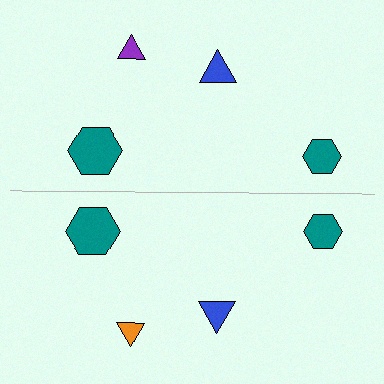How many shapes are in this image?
There are 8 shapes in this image.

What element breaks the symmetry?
The orange triangle on the bottom side breaks the symmetry — its mirror counterpart is purple.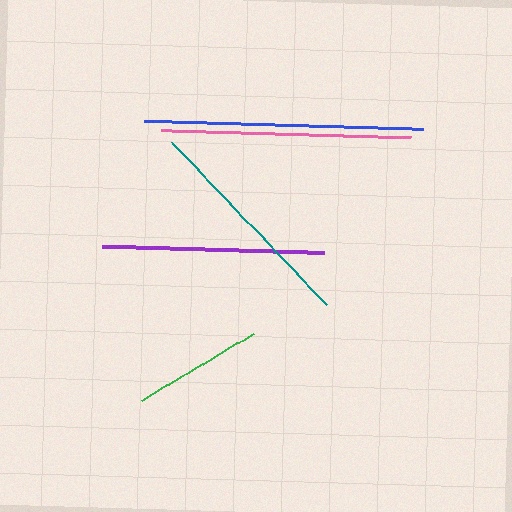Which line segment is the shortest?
The green line is the shortest at approximately 131 pixels.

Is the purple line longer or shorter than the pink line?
The pink line is longer than the purple line.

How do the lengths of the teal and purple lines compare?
The teal and purple lines are approximately the same length.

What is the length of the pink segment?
The pink segment is approximately 250 pixels long.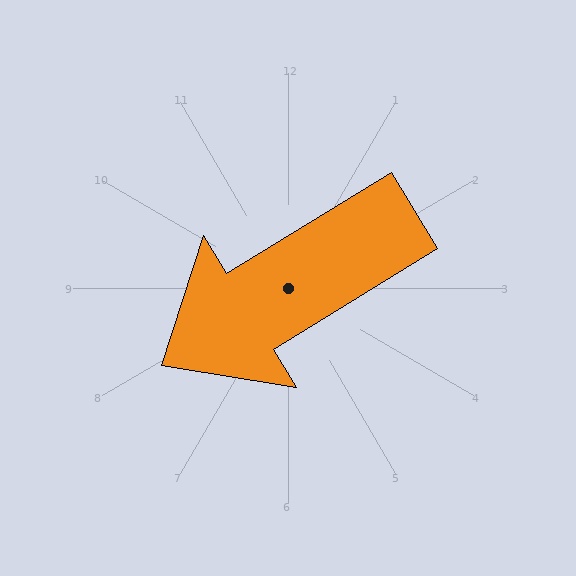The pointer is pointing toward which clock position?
Roughly 8 o'clock.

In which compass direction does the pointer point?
Southwest.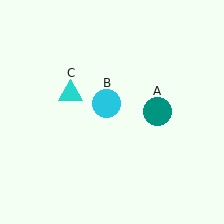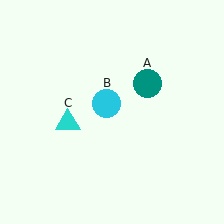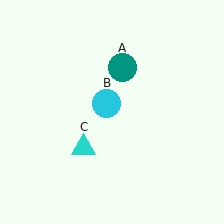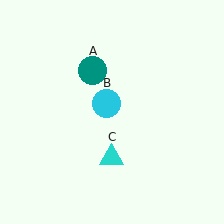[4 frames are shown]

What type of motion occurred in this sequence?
The teal circle (object A), cyan triangle (object C) rotated counterclockwise around the center of the scene.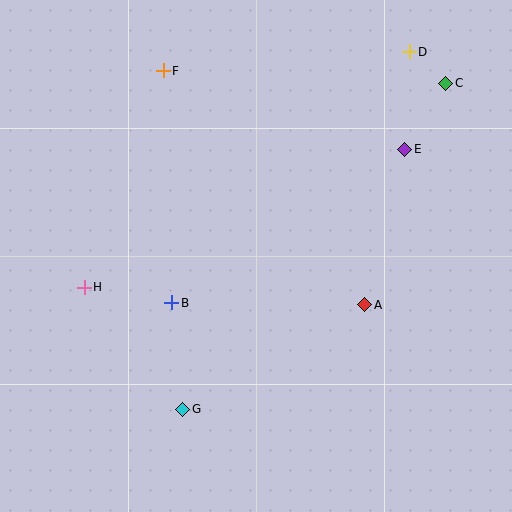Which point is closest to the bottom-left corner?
Point G is closest to the bottom-left corner.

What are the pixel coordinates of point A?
Point A is at (365, 305).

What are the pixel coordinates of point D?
Point D is at (409, 52).